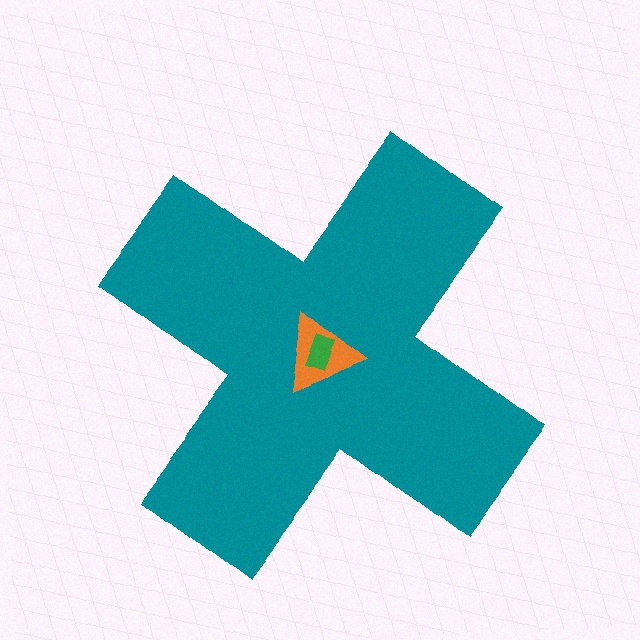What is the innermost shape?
The green rectangle.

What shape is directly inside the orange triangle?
The green rectangle.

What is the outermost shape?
The teal cross.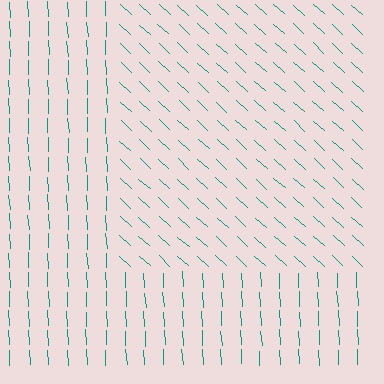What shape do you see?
I see a rectangle.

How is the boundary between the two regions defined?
The boundary is defined purely by a change in line orientation (approximately 45 degrees difference). All lines are the same color and thickness.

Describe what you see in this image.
The image is filled with small teal line segments. A rectangle region in the image has lines oriented differently from the surrounding lines, creating a visible texture boundary.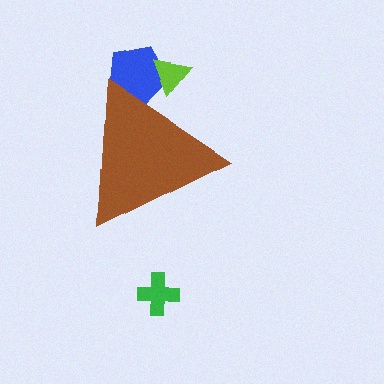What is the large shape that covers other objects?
A brown triangle.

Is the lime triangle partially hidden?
Yes, the lime triangle is partially hidden behind the brown triangle.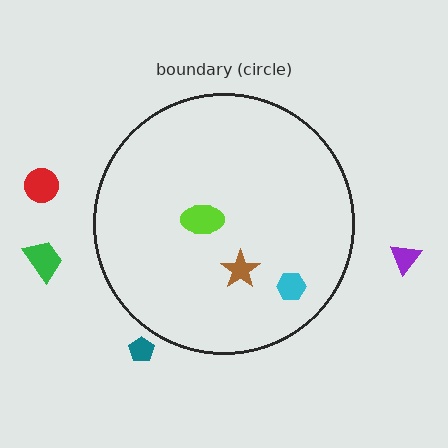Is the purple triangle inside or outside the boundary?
Outside.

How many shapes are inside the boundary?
3 inside, 4 outside.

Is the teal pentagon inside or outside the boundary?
Outside.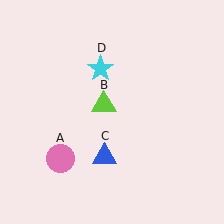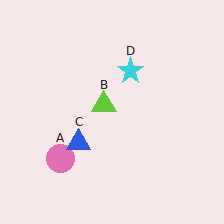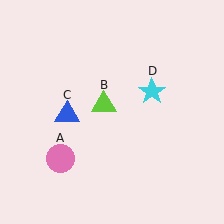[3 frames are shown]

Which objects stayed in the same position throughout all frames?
Pink circle (object A) and lime triangle (object B) remained stationary.